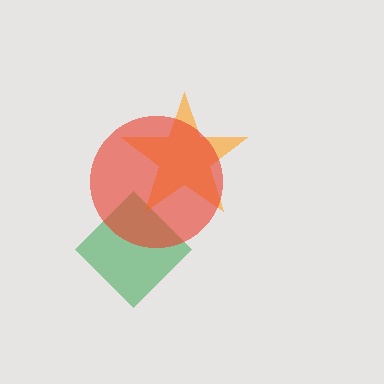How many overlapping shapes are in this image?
There are 3 overlapping shapes in the image.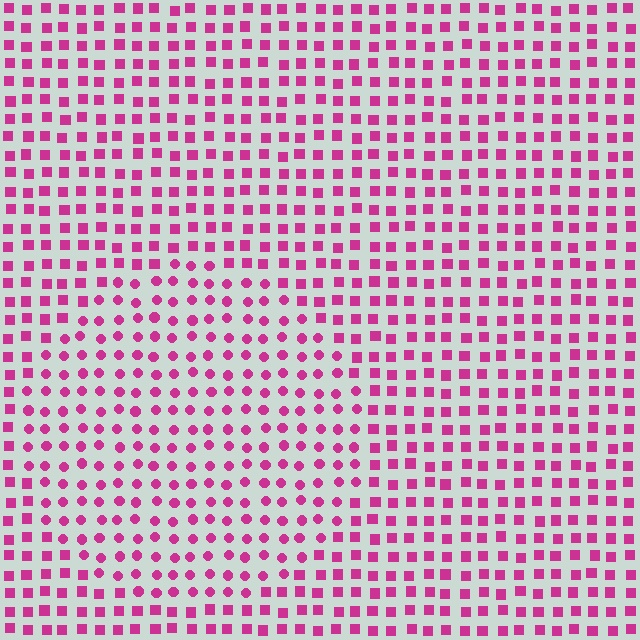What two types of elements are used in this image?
The image uses circles inside the circle region and squares outside it.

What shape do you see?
I see a circle.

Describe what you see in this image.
The image is filled with small magenta elements arranged in a uniform grid. A circle-shaped region contains circles, while the surrounding area contains squares. The boundary is defined purely by the change in element shape.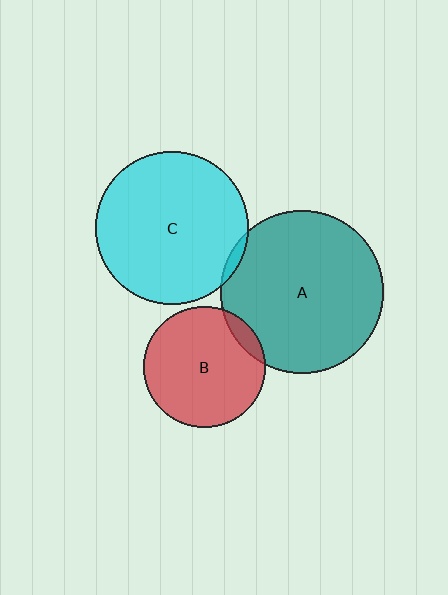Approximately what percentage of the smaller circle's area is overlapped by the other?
Approximately 10%.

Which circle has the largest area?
Circle A (teal).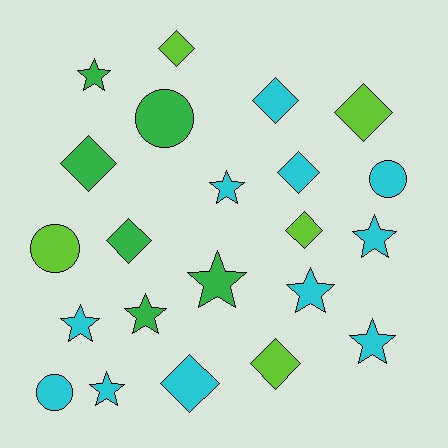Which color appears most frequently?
Cyan, with 11 objects.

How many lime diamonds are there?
There are 4 lime diamonds.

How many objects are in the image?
There are 22 objects.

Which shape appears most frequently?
Star, with 9 objects.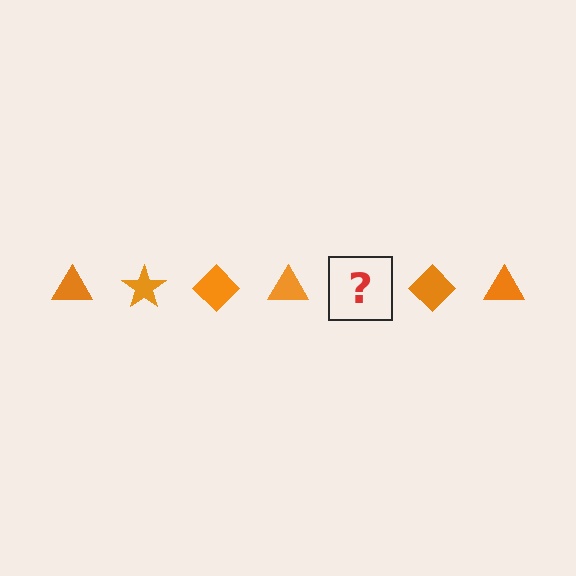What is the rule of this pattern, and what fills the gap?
The rule is that the pattern cycles through triangle, star, diamond shapes in orange. The gap should be filled with an orange star.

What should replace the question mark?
The question mark should be replaced with an orange star.